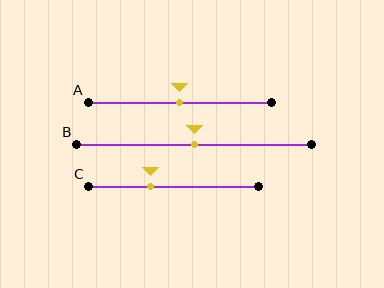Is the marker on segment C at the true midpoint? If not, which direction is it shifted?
No, the marker on segment C is shifted to the left by about 14% of the segment length.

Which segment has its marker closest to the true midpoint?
Segment A has its marker closest to the true midpoint.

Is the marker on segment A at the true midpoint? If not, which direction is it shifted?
Yes, the marker on segment A is at the true midpoint.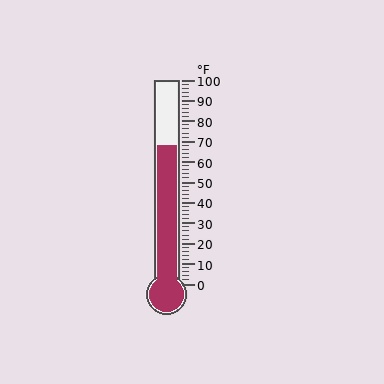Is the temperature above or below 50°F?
The temperature is above 50°F.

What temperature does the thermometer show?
The thermometer shows approximately 68°F.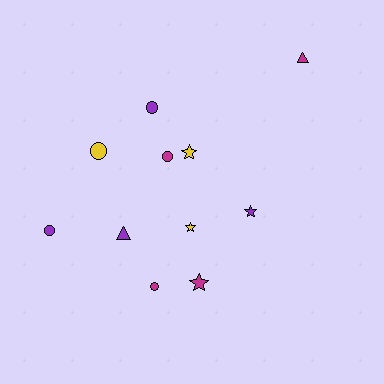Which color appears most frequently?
Magenta, with 4 objects.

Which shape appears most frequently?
Circle, with 5 objects.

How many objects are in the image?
There are 11 objects.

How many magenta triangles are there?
There is 1 magenta triangle.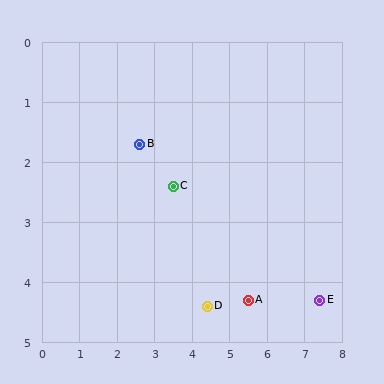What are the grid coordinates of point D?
Point D is at approximately (4.4, 4.4).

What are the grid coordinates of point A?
Point A is at approximately (5.5, 4.3).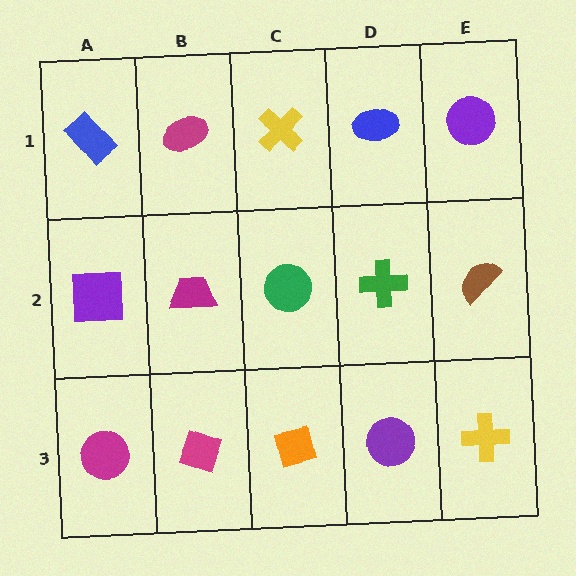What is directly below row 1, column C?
A green circle.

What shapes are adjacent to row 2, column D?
A blue ellipse (row 1, column D), a purple circle (row 3, column D), a green circle (row 2, column C), a brown semicircle (row 2, column E).